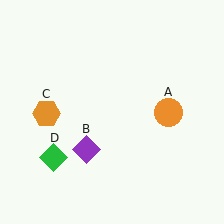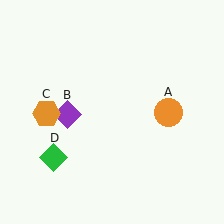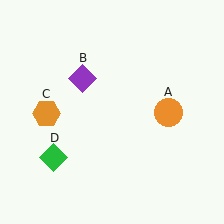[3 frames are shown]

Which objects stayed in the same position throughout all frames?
Orange circle (object A) and orange hexagon (object C) and green diamond (object D) remained stationary.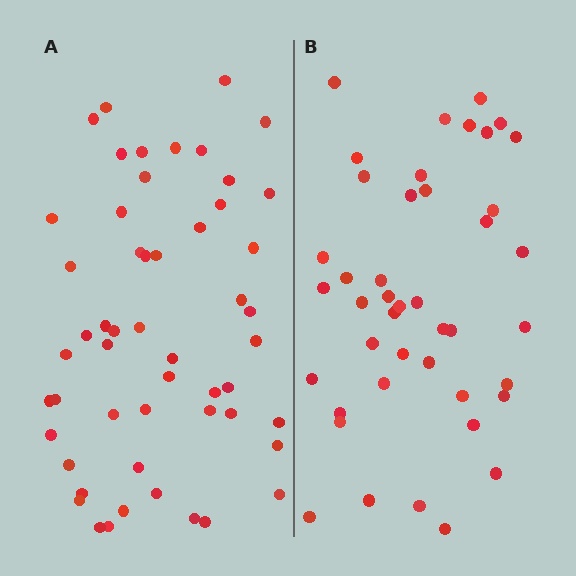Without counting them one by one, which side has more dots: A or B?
Region A (the left region) has more dots.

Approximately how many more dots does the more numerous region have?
Region A has roughly 10 or so more dots than region B.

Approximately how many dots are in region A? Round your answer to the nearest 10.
About 50 dots. (The exact count is 53, which rounds to 50.)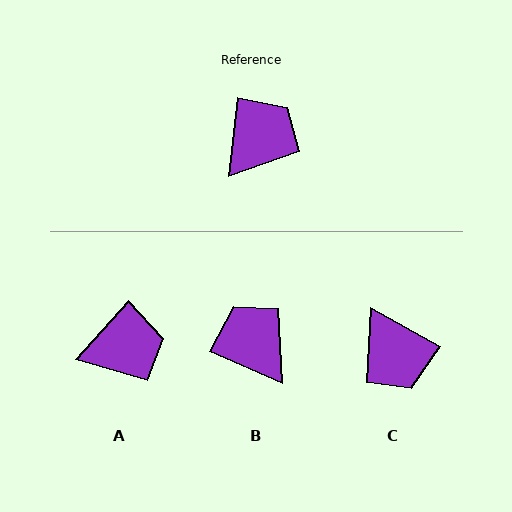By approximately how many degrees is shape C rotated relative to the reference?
Approximately 113 degrees clockwise.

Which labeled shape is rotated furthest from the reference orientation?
C, about 113 degrees away.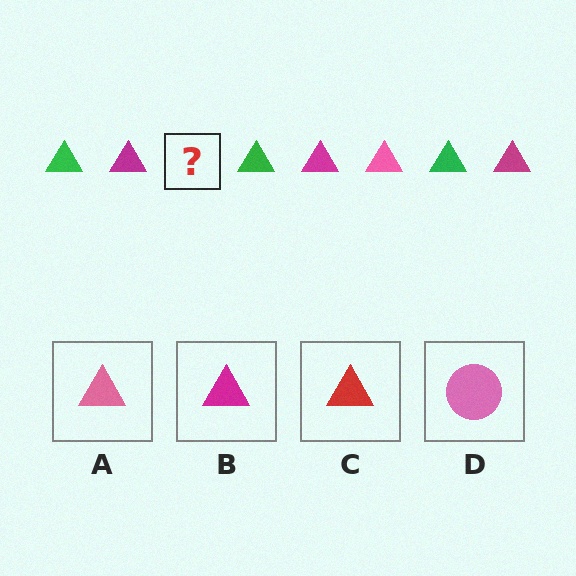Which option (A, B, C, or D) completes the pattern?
A.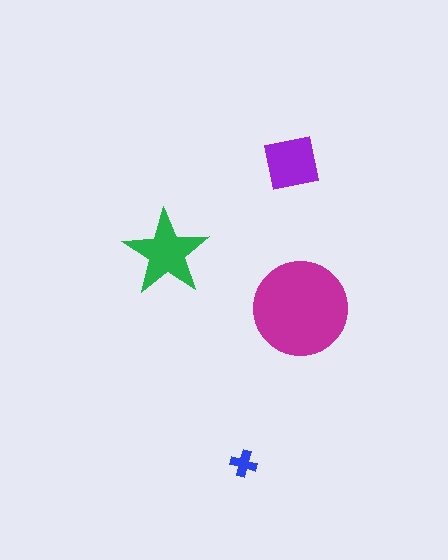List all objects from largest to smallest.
The magenta circle, the green star, the purple square, the blue cross.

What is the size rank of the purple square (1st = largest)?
3rd.